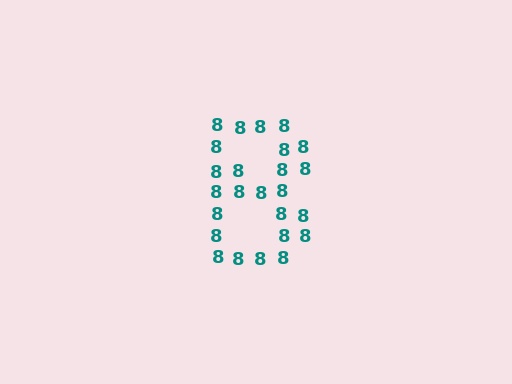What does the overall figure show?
The overall figure shows the digit 8.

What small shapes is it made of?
It is made of small digit 8's.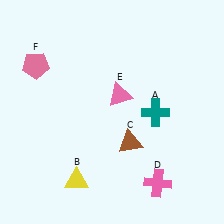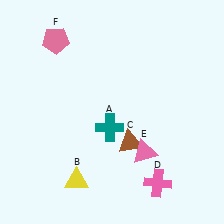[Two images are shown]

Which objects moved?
The objects that moved are: the teal cross (A), the pink triangle (E), the pink pentagon (F).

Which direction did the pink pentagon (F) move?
The pink pentagon (F) moved up.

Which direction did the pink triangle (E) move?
The pink triangle (E) moved down.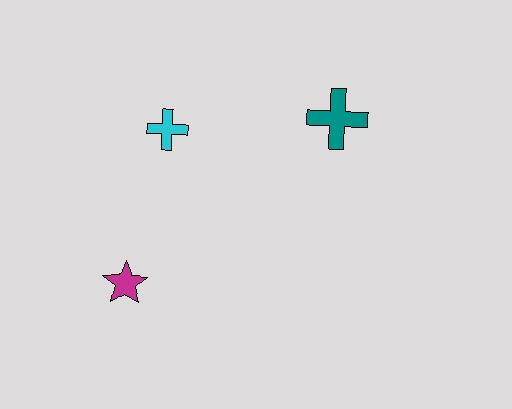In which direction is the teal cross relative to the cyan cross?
The teal cross is to the right of the cyan cross.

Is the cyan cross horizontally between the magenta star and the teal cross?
Yes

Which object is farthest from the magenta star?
The teal cross is farthest from the magenta star.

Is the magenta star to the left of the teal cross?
Yes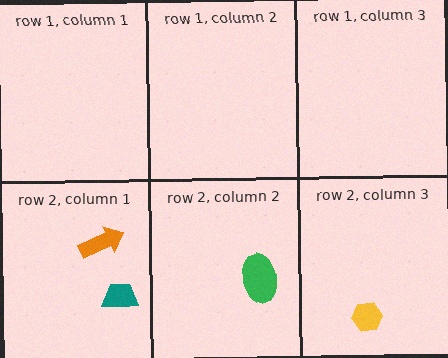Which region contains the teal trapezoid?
The row 2, column 1 region.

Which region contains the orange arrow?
The row 2, column 1 region.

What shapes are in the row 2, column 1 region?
The orange arrow, the teal trapezoid.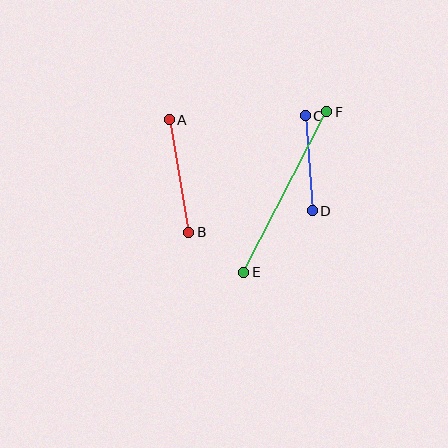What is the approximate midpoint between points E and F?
The midpoint is at approximately (285, 192) pixels.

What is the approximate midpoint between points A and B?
The midpoint is at approximately (179, 176) pixels.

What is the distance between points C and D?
The distance is approximately 96 pixels.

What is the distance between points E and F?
The distance is approximately 181 pixels.